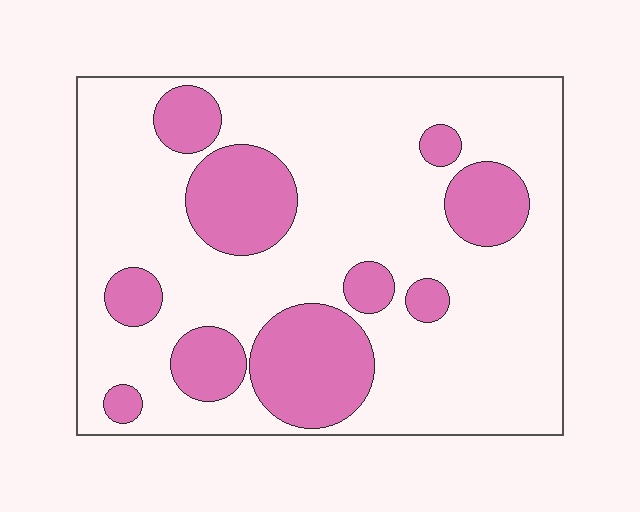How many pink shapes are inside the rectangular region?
10.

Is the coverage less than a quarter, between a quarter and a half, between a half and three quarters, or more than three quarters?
Between a quarter and a half.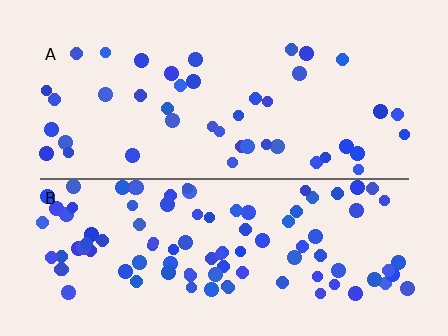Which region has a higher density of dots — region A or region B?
B (the bottom).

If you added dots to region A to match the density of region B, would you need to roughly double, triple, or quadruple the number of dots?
Approximately double.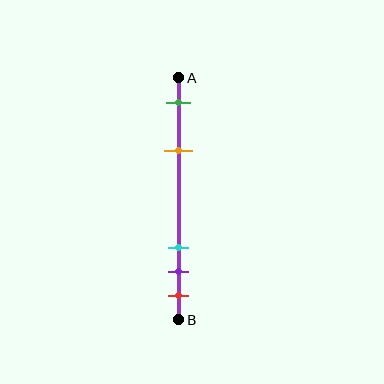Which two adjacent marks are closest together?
The purple and red marks are the closest adjacent pair.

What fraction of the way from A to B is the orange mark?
The orange mark is approximately 30% (0.3) of the way from A to B.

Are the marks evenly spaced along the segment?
No, the marks are not evenly spaced.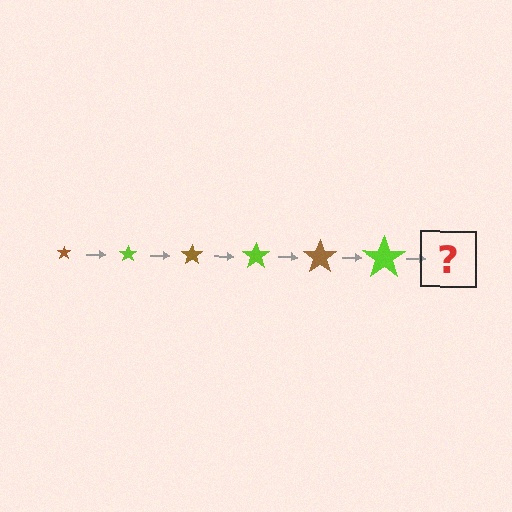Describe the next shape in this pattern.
It should be a brown star, larger than the previous one.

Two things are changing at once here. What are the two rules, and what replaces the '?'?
The two rules are that the star grows larger each step and the color cycles through brown and lime. The '?' should be a brown star, larger than the previous one.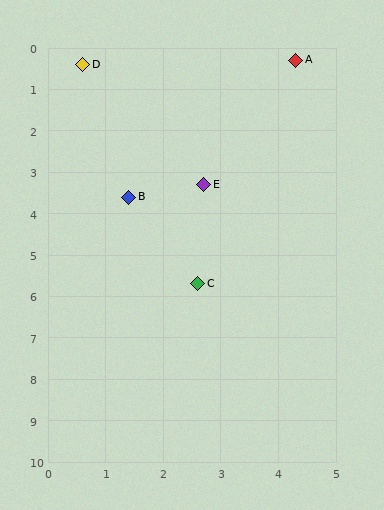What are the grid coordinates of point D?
Point D is at approximately (0.6, 0.4).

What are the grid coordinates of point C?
Point C is at approximately (2.6, 5.7).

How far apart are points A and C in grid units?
Points A and C are about 5.7 grid units apart.